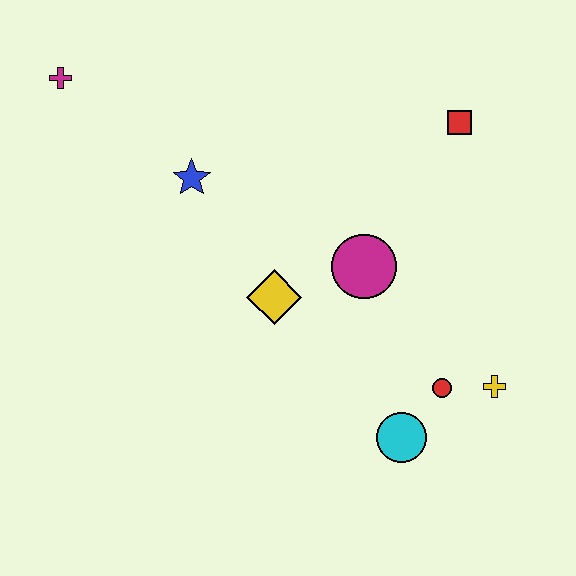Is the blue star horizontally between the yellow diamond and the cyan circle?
No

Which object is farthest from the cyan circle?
The magenta cross is farthest from the cyan circle.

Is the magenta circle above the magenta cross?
No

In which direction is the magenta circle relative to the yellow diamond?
The magenta circle is to the right of the yellow diamond.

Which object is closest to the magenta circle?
The yellow diamond is closest to the magenta circle.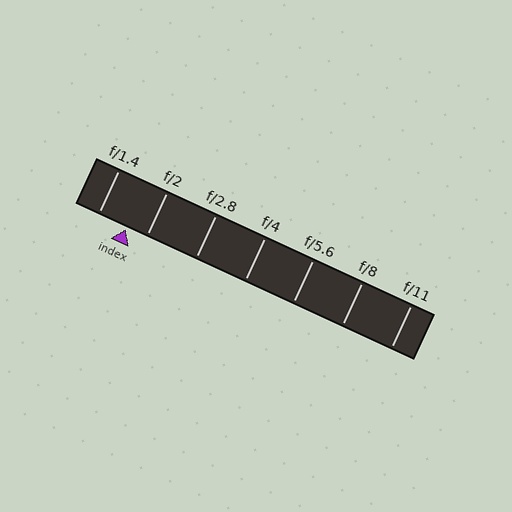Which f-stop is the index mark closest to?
The index mark is closest to f/2.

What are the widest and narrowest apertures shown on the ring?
The widest aperture shown is f/1.4 and the narrowest is f/11.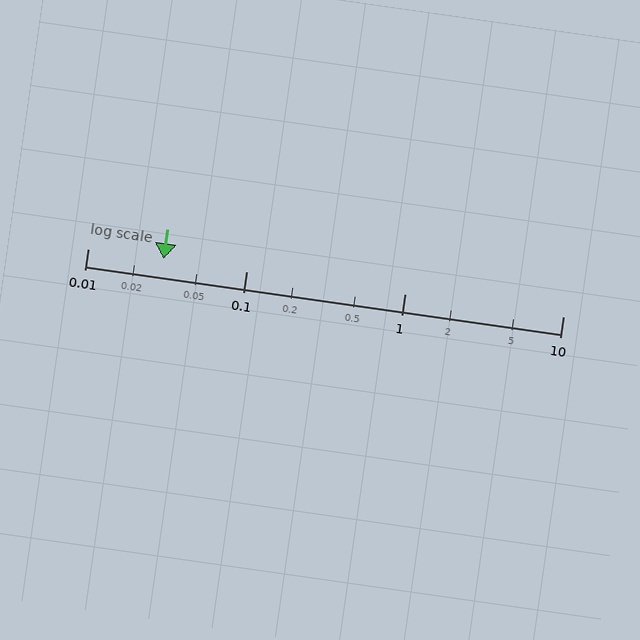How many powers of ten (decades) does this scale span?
The scale spans 3 decades, from 0.01 to 10.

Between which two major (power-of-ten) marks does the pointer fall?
The pointer is between 0.01 and 0.1.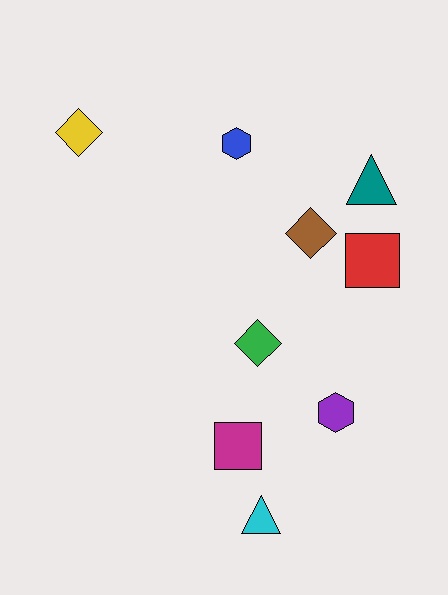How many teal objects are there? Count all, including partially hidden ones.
There is 1 teal object.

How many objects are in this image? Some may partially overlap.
There are 9 objects.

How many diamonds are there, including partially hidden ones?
There are 3 diamonds.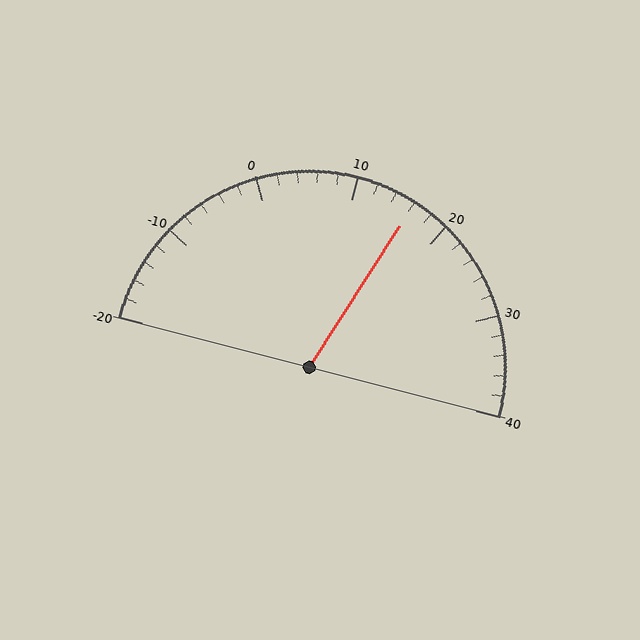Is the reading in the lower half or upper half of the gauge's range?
The reading is in the upper half of the range (-20 to 40).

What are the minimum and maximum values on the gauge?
The gauge ranges from -20 to 40.